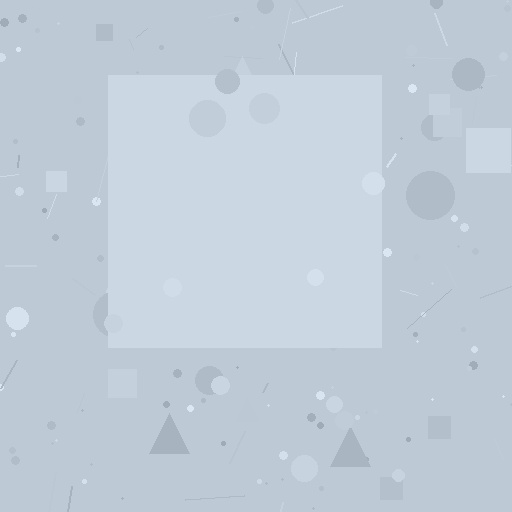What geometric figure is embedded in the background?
A square is embedded in the background.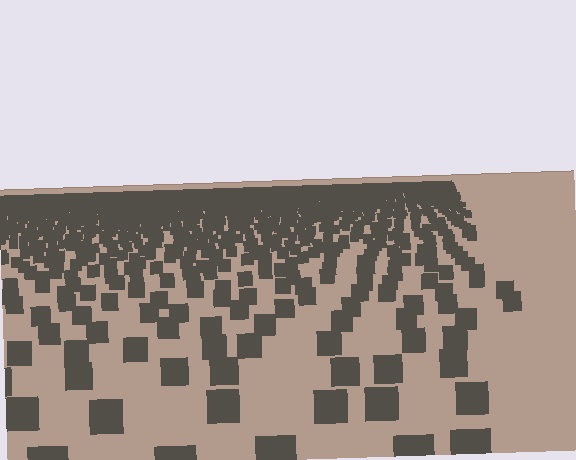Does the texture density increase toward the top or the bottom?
Density increases toward the top.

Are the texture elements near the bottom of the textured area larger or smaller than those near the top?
Larger. Near the bottom, elements are closer to the viewer and appear at a bigger on-screen size.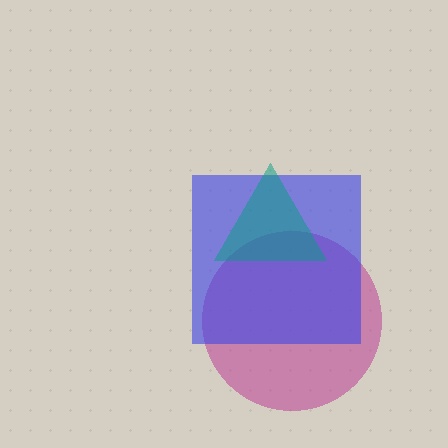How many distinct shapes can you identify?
There are 3 distinct shapes: a magenta circle, a blue square, a teal triangle.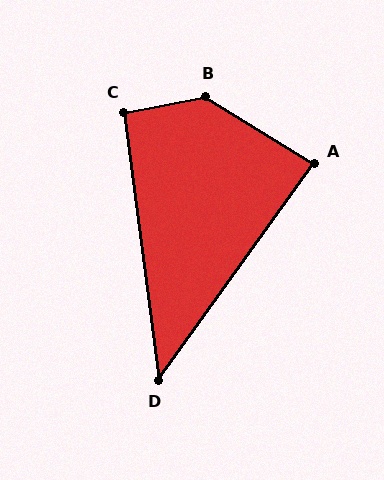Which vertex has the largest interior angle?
B, at approximately 137 degrees.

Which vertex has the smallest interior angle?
D, at approximately 43 degrees.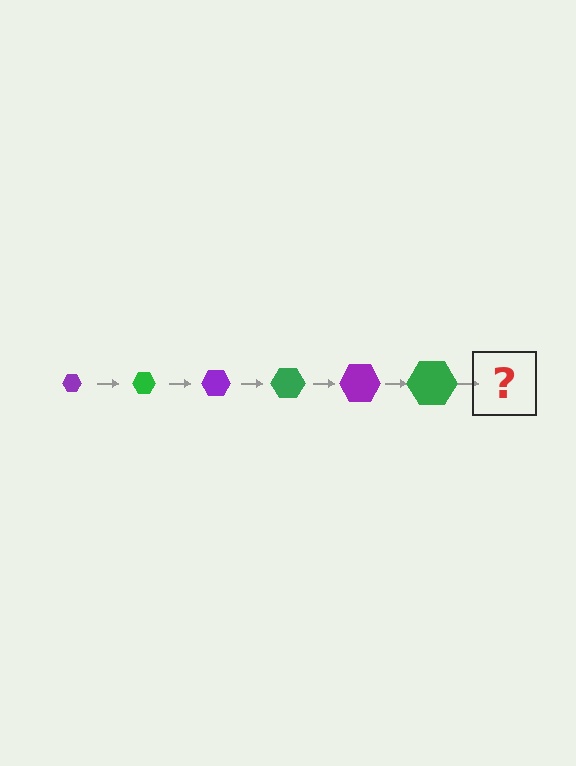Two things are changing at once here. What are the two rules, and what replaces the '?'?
The two rules are that the hexagon grows larger each step and the color cycles through purple and green. The '?' should be a purple hexagon, larger than the previous one.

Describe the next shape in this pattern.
It should be a purple hexagon, larger than the previous one.